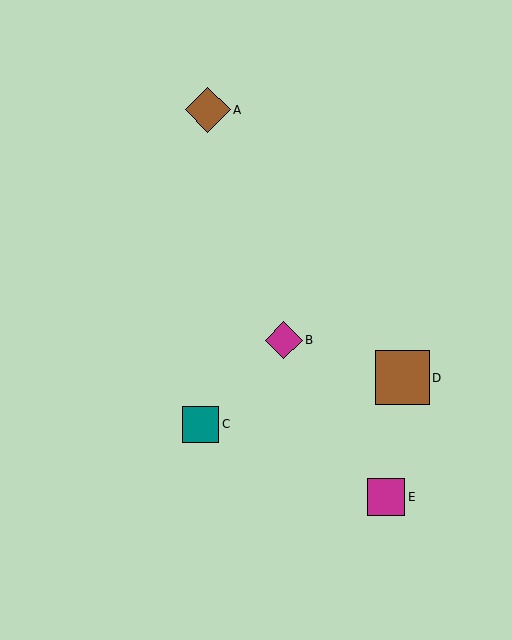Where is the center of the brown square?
The center of the brown square is at (402, 378).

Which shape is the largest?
The brown square (labeled D) is the largest.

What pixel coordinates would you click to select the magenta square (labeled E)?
Click at (386, 497) to select the magenta square E.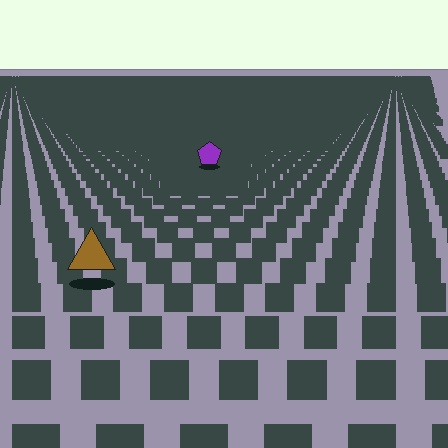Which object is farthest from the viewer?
The purple pentagon is farthest from the viewer. It appears smaller and the ground texture around it is denser.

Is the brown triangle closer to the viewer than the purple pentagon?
Yes. The brown triangle is closer — you can tell from the texture gradient: the ground texture is coarser near it.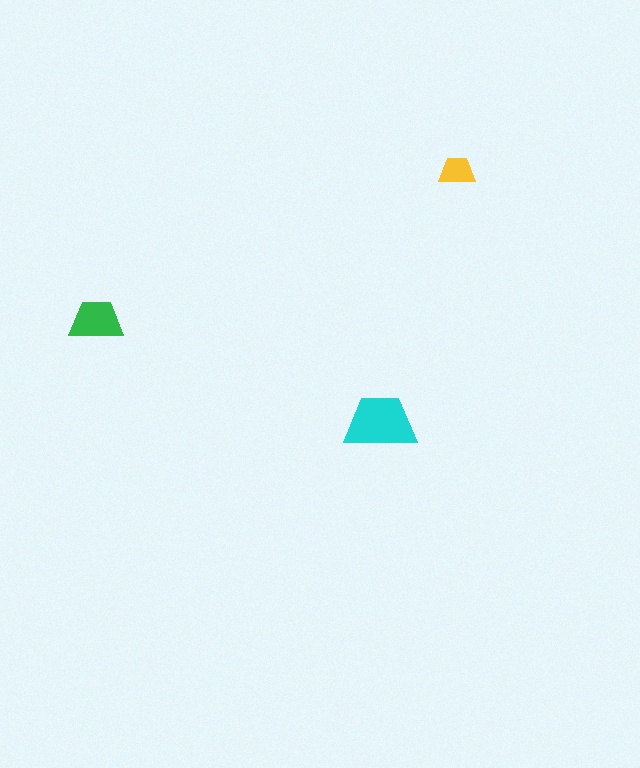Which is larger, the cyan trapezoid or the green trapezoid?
The cyan one.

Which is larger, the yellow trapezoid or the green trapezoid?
The green one.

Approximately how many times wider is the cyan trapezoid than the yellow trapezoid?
About 2 times wider.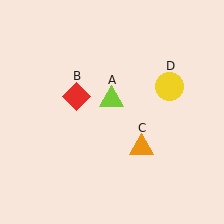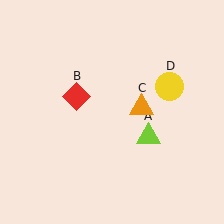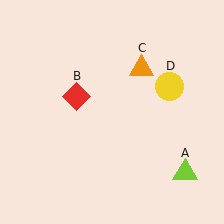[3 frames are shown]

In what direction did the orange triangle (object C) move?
The orange triangle (object C) moved up.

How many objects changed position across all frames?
2 objects changed position: lime triangle (object A), orange triangle (object C).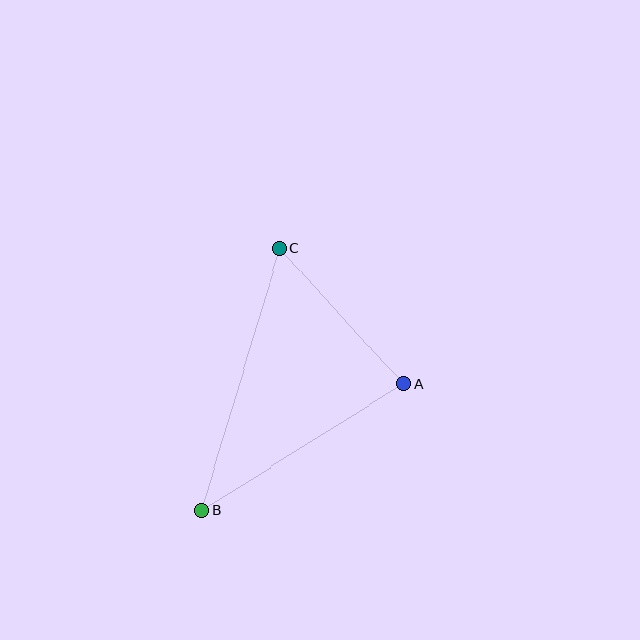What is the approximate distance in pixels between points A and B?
The distance between A and B is approximately 238 pixels.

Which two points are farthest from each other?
Points B and C are farthest from each other.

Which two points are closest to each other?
Points A and C are closest to each other.